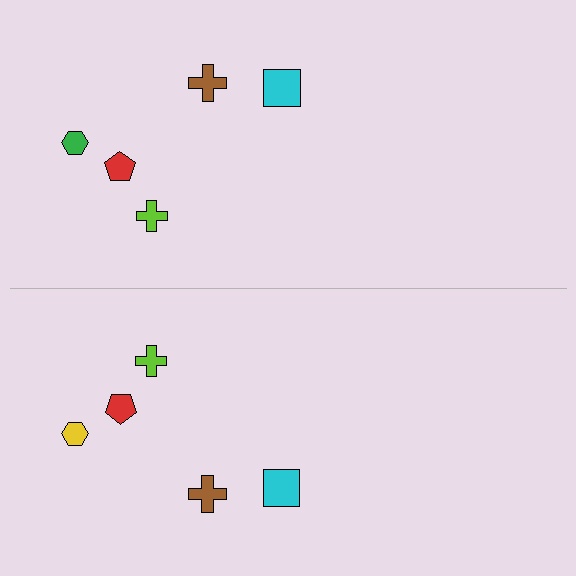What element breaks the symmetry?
The yellow hexagon on the bottom side breaks the symmetry — its mirror counterpart is green.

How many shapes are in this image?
There are 10 shapes in this image.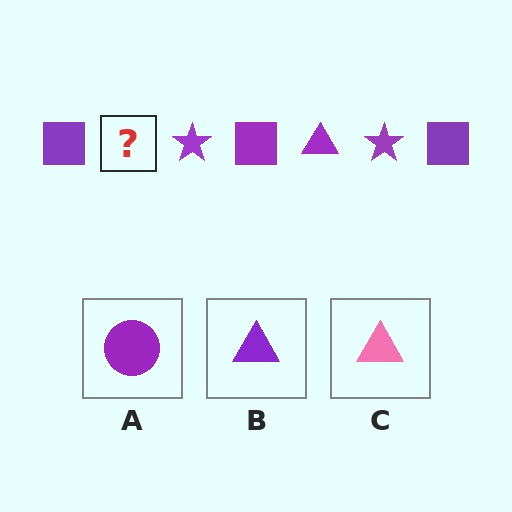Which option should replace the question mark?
Option B.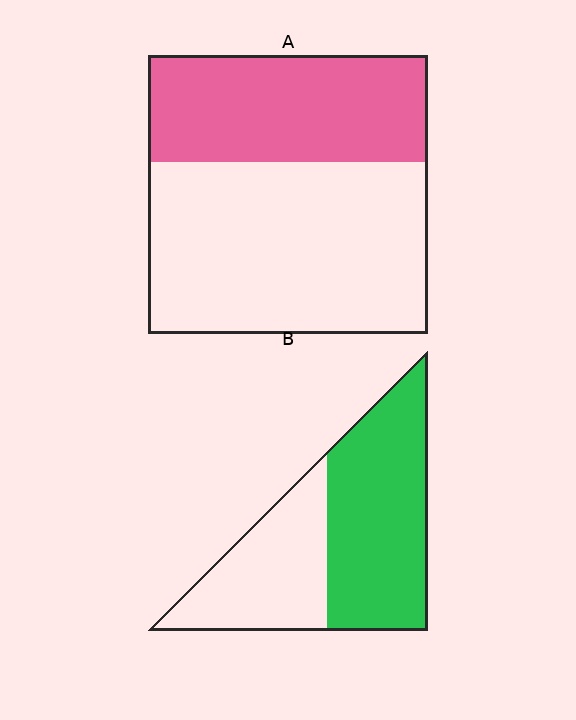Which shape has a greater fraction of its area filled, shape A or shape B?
Shape B.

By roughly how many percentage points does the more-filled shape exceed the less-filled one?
By roughly 20 percentage points (B over A).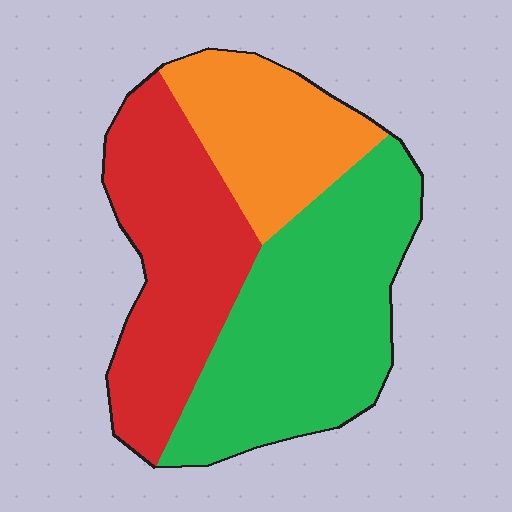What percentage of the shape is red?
Red covers 34% of the shape.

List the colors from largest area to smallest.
From largest to smallest: green, red, orange.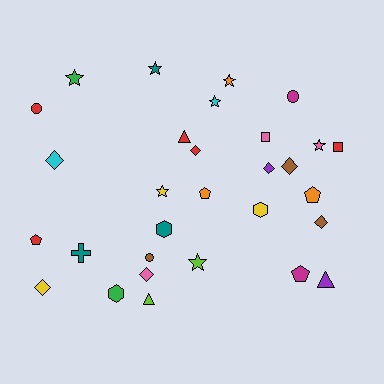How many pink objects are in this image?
There are 3 pink objects.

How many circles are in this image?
There are 3 circles.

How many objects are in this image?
There are 30 objects.